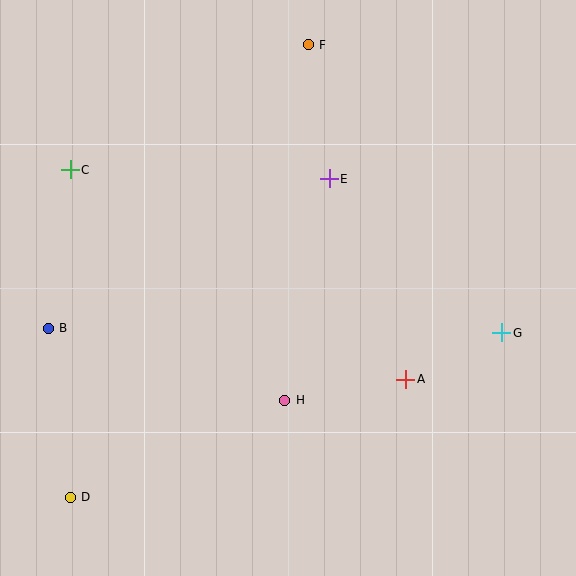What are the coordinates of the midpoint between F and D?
The midpoint between F and D is at (189, 271).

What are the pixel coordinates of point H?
Point H is at (285, 400).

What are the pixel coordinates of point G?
Point G is at (502, 333).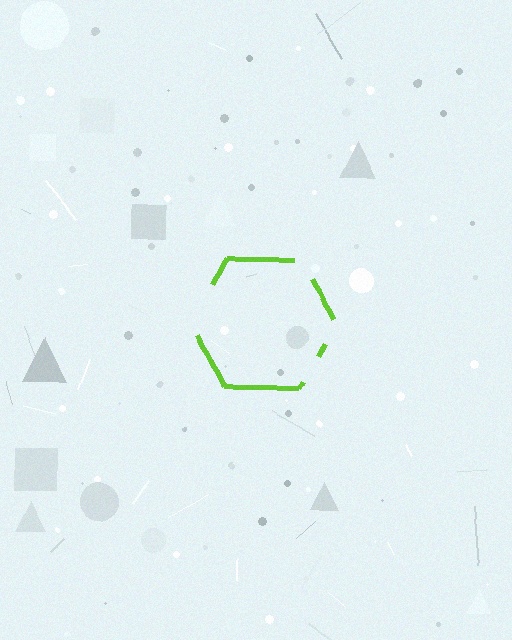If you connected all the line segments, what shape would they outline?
They would outline a hexagon.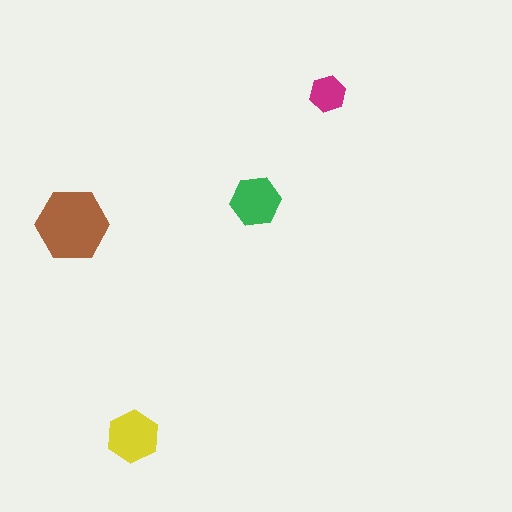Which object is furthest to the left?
The brown hexagon is leftmost.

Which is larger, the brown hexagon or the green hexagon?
The brown one.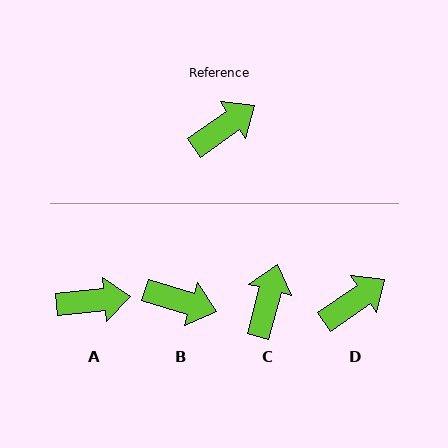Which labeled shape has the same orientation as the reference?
D.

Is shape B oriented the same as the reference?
No, it is off by about 52 degrees.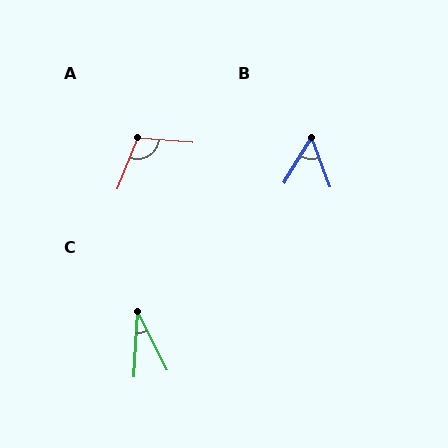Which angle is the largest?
A, at approximately 107 degrees.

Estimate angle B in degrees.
Approximately 52 degrees.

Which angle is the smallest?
C, at approximately 30 degrees.